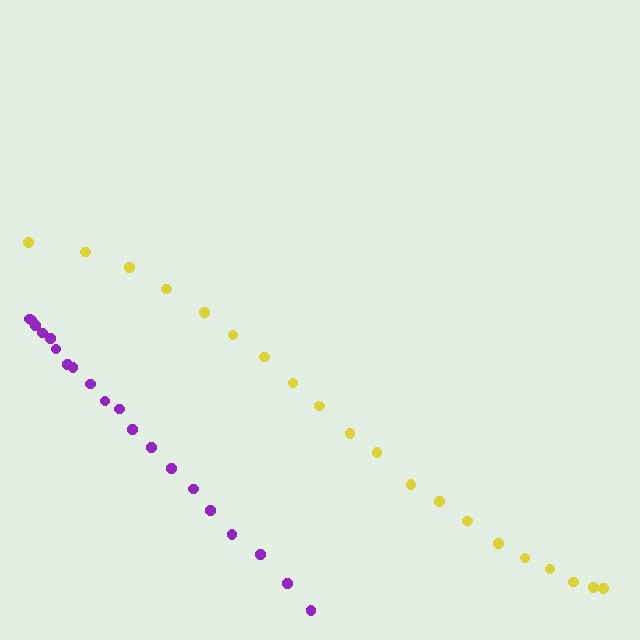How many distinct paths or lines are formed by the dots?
There are 2 distinct paths.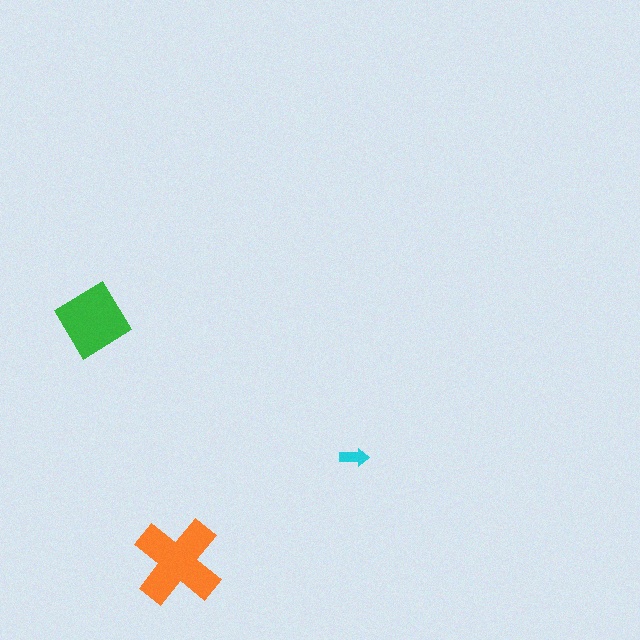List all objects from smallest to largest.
The cyan arrow, the green diamond, the orange cross.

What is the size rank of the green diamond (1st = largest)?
2nd.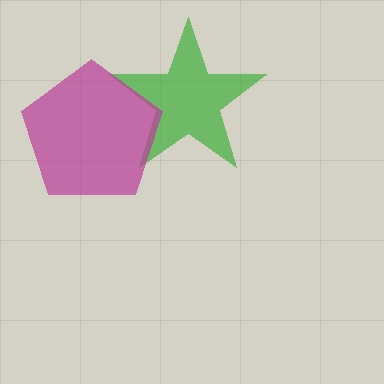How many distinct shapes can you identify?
There are 2 distinct shapes: a green star, a magenta pentagon.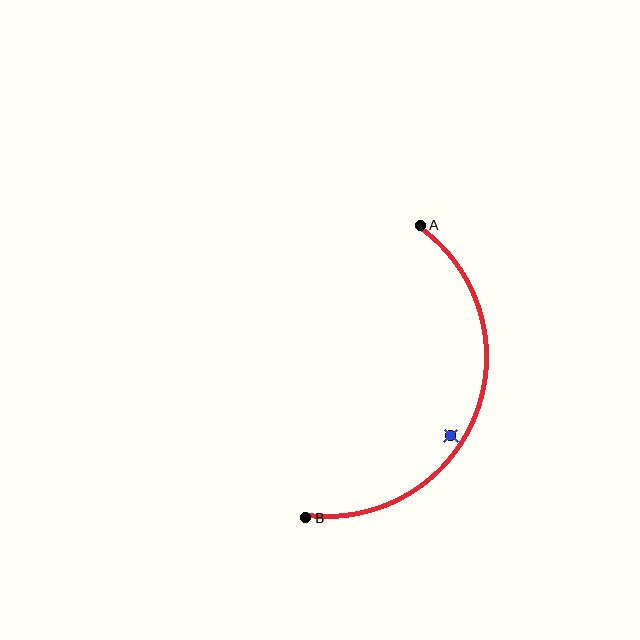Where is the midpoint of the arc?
The arc midpoint is the point on the curve farthest from the straight line joining A and B. It sits to the right of that line.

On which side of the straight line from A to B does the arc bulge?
The arc bulges to the right of the straight line connecting A and B.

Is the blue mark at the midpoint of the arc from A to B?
No — the blue mark does not lie on the arc at all. It sits slightly inside the curve.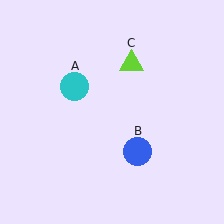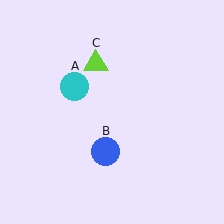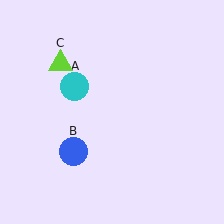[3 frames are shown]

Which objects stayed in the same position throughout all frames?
Cyan circle (object A) remained stationary.